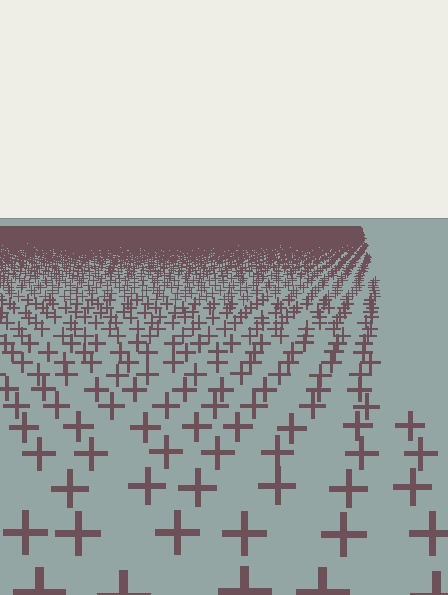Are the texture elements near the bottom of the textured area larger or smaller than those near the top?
Larger. Near the bottom, elements are closer to the viewer and appear at a bigger on-screen size.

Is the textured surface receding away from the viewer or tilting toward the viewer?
The surface is receding away from the viewer. Texture elements get smaller and denser toward the top.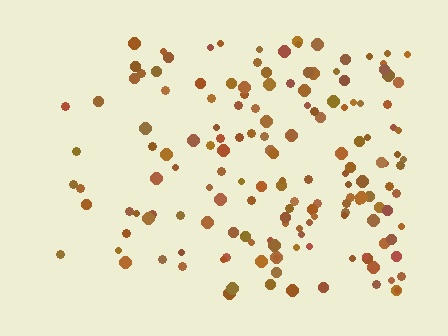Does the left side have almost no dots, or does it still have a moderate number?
Still a moderate number, just noticeably fewer than the right.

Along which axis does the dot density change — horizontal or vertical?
Horizontal.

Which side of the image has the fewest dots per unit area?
The left.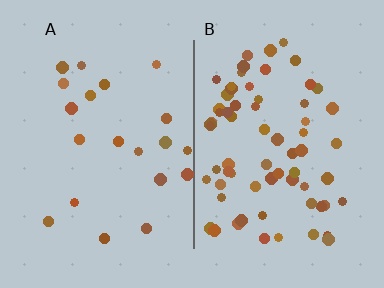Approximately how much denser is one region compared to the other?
Approximately 3.3× — region B over region A.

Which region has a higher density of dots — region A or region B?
B (the right).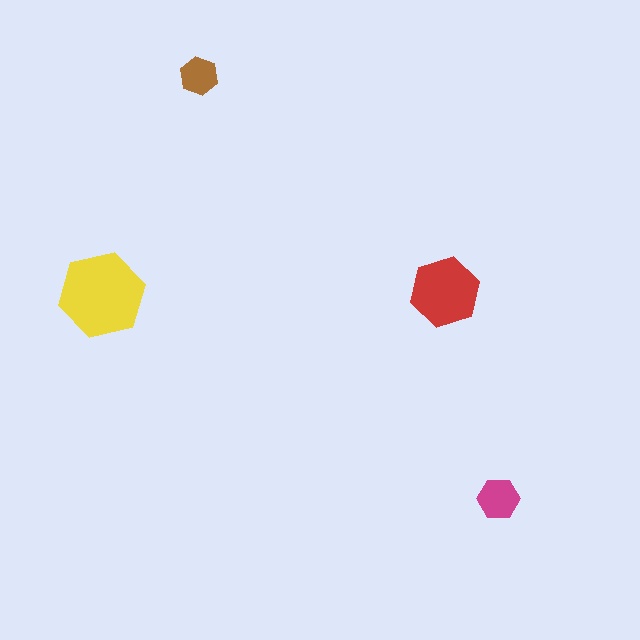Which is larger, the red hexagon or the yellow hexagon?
The yellow one.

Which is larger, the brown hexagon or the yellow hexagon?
The yellow one.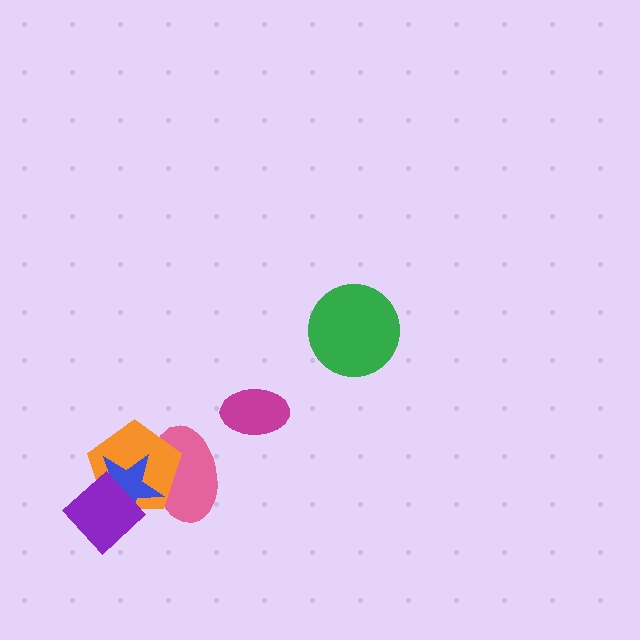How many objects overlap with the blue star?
3 objects overlap with the blue star.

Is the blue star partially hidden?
Yes, it is partially covered by another shape.